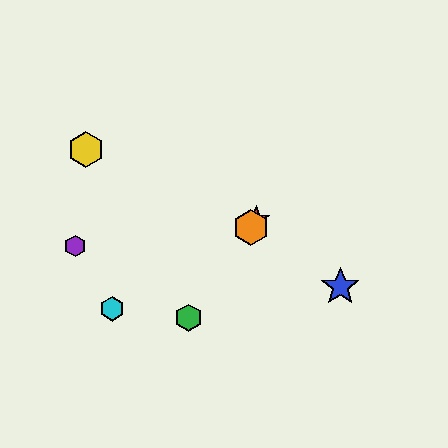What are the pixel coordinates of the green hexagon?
The green hexagon is at (189, 318).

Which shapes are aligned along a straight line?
The red star, the green hexagon, the orange hexagon are aligned along a straight line.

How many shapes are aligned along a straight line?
3 shapes (the red star, the green hexagon, the orange hexagon) are aligned along a straight line.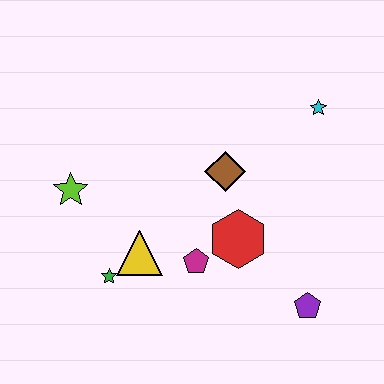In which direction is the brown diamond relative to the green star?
The brown diamond is to the right of the green star.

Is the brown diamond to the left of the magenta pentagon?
No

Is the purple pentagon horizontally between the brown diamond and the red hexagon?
No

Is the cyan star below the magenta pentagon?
No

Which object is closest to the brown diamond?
The red hexagon is closest to the brown diamond.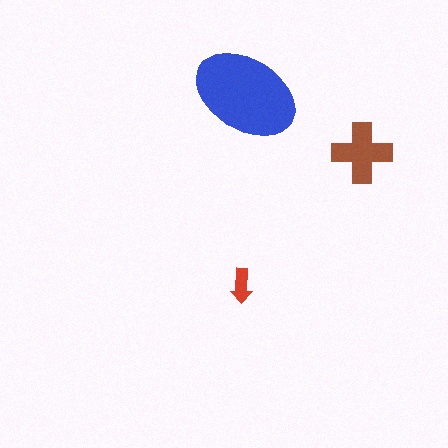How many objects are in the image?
There are 3 objects in the image.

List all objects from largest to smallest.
The blue ellipse, the brown cross, the red arrow.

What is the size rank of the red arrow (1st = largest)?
3rd.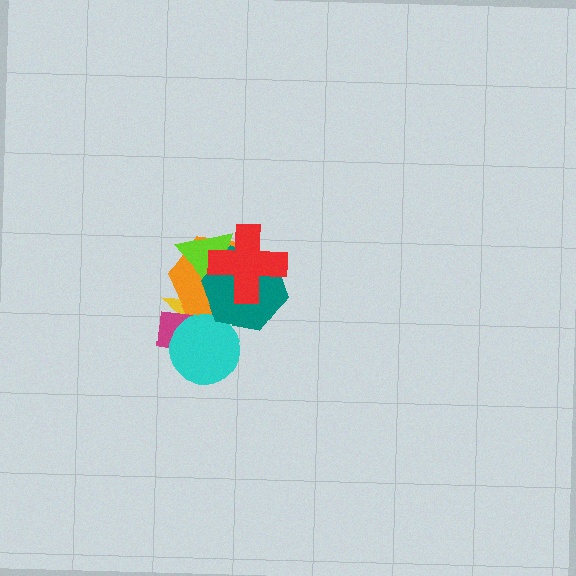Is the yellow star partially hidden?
Yes, it is partially covered by another shape.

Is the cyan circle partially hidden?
No, no other shape covers it.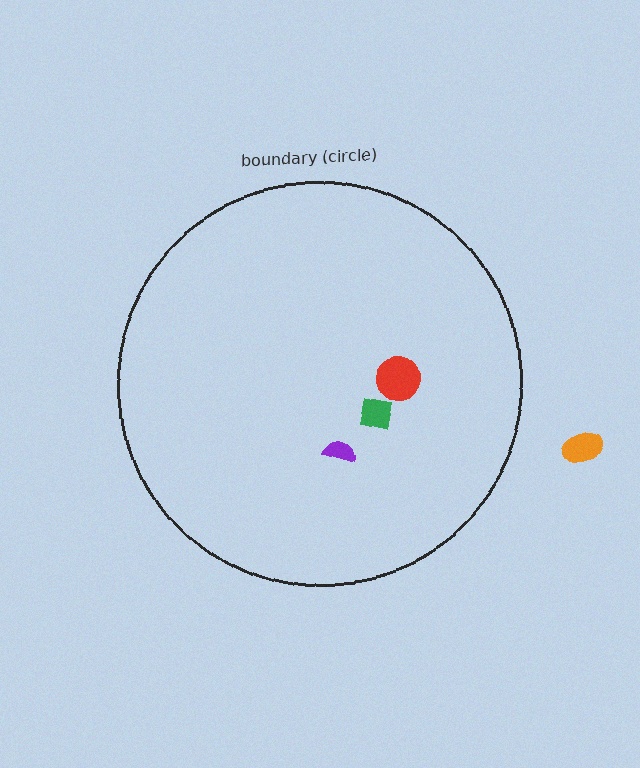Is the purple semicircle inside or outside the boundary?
Inside.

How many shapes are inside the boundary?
3 inside, 1 outside.